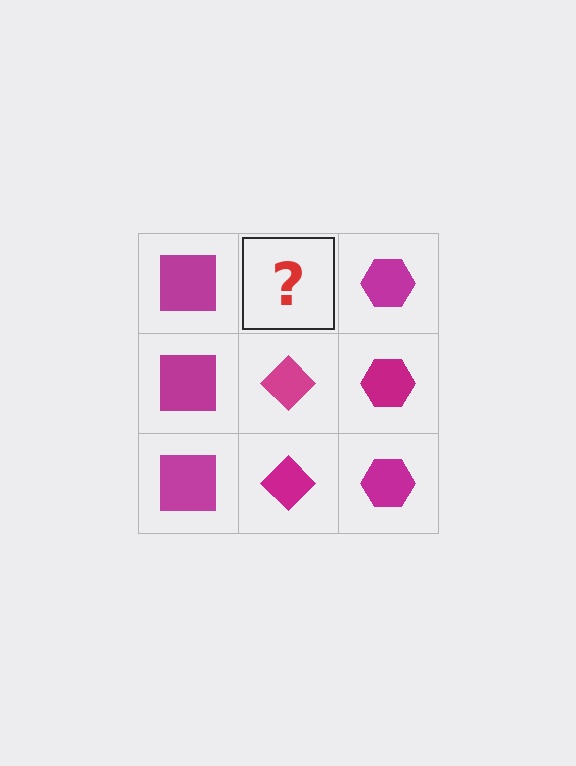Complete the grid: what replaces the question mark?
The question mark should be replaced with a magenta diamond.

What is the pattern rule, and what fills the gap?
The rule is that each column has a consistent shape. The gap should be filled with a magenta diamond.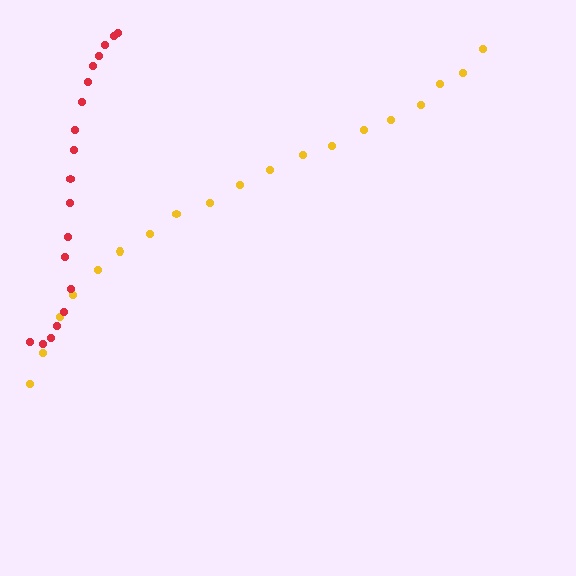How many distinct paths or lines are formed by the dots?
There are 2 distinct paths.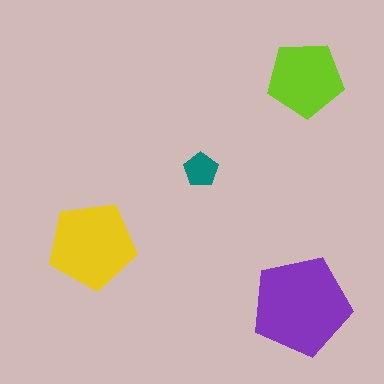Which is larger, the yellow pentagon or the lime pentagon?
The yellow one.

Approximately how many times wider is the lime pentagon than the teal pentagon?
About 2 times wider.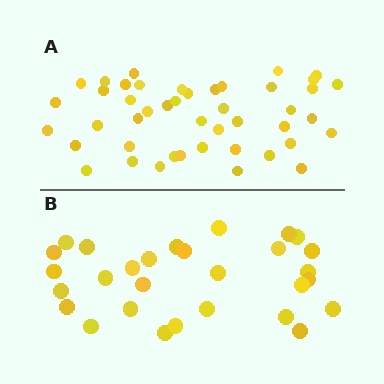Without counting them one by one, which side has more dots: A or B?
Region A (the top region) has more dots.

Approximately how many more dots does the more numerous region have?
Region A has approximately 15 more dots than region B.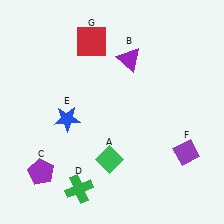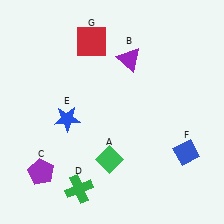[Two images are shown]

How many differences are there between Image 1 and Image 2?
There is 1 difference between the two images.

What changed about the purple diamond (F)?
In Image 1, F is purple. In Image 2, it changed to blue.